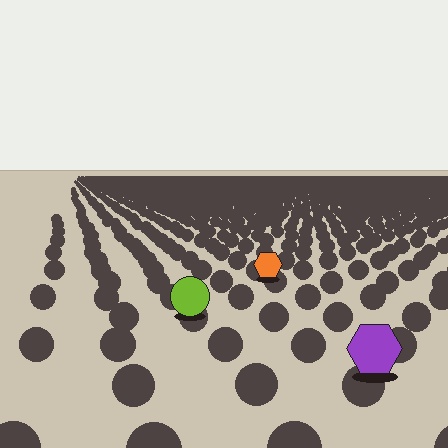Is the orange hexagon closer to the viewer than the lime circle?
No. The lime circle is closer — you can tell from the texture gradient: the ground texture is coarser near it.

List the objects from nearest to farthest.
From nearest to farthest: the purple hexagon, the lime circle, the orange hexagon.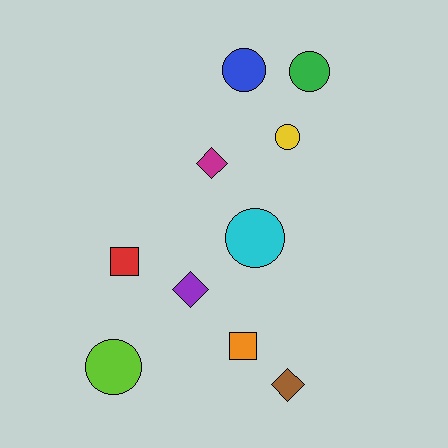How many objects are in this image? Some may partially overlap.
There are 10 objects.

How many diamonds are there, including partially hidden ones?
There are 3 diamonds.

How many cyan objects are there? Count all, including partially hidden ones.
There is 1 cyan object.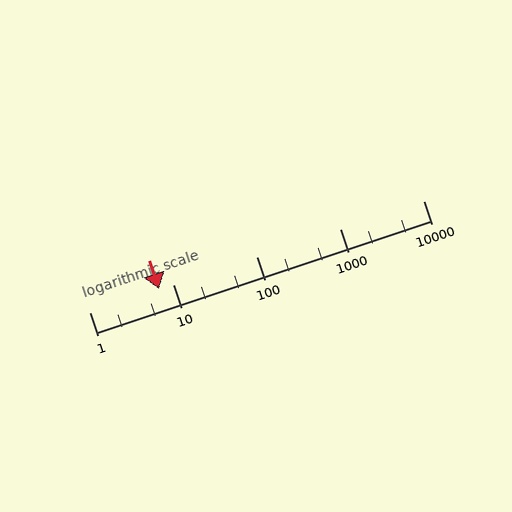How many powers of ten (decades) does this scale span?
The scale spans 4 decades, from 1 to 10000.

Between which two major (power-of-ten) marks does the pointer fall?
The pointer is between 1 and 10.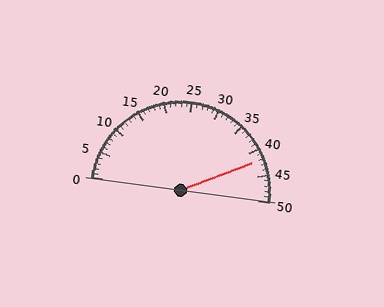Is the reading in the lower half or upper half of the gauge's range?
The reading is in the upper half of the range (0 to 50).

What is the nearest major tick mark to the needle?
The nearest major tick mark is 40.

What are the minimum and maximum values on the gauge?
The gauge ranges from 0 to 50.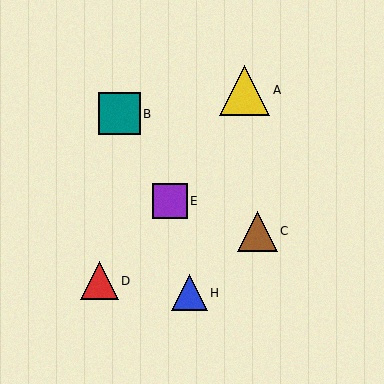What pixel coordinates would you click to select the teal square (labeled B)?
Click at (119, 114) to select the teal square B.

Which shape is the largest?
The yellow triangle (labeled A) is the largest.